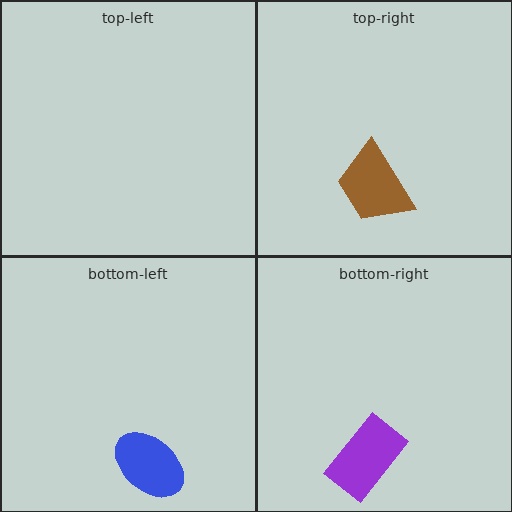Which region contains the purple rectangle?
The bottom-right region.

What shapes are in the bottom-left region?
The blue ellipse.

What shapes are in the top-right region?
The brown trapezoid.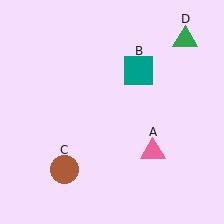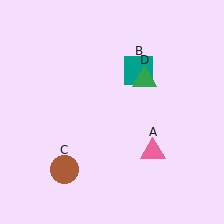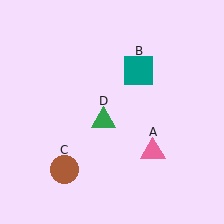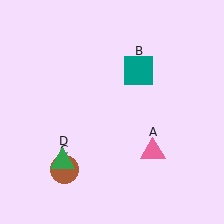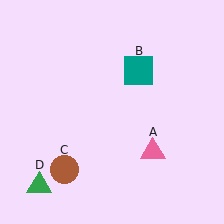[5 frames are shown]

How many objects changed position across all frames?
1 object changed position: green triangle (object D).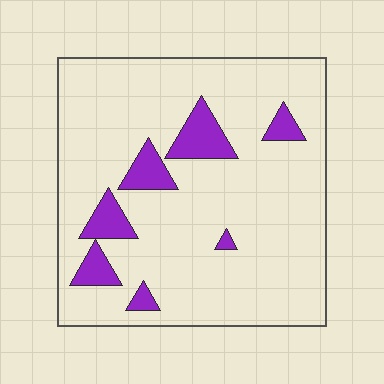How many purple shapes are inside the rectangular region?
7.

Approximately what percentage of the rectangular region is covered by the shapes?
Approximately 10%.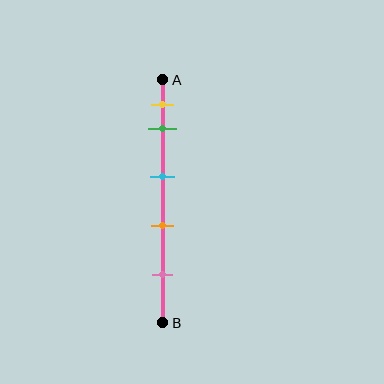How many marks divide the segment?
There are 5 marks dividing the segment.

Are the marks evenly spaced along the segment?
No, the marks are not evenly spaced.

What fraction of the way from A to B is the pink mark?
The pink mark is approximately 80% (0.8) of the way from A to B.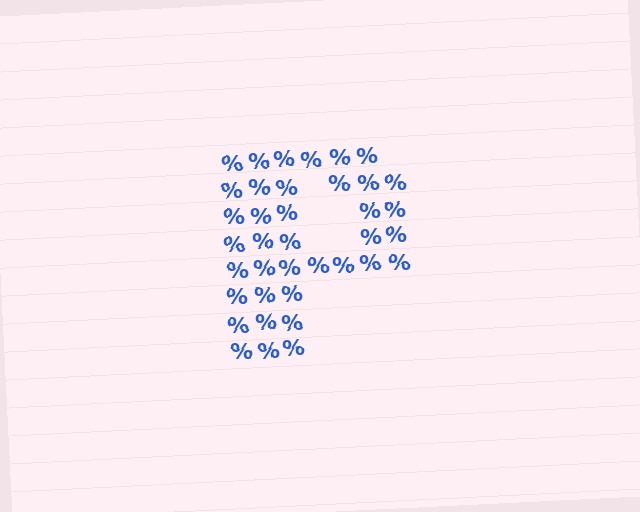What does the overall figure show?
The overall figure shows the letter P.